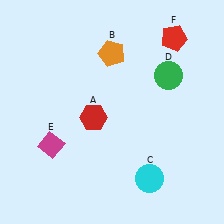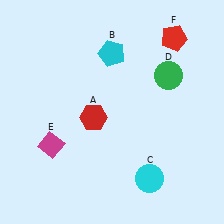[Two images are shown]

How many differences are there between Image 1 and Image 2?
There is 1 difference between the two images.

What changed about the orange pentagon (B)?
In Image 1, B is orange. In Image 2, it changed to cyan.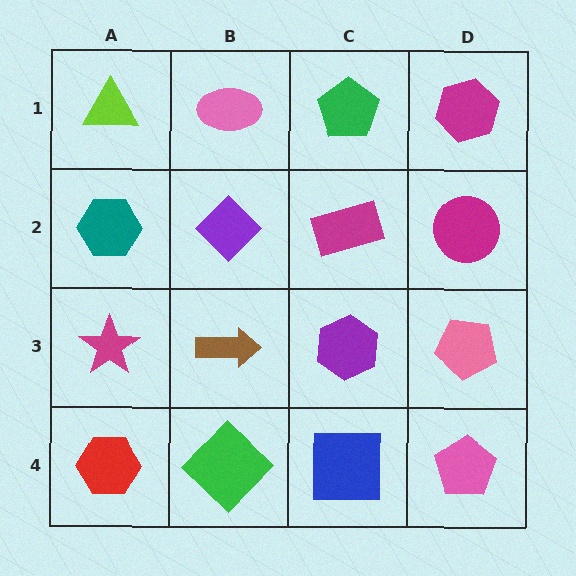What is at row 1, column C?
A green pentagon.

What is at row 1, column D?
A magenta hexagon.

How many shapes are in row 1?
4 shapes.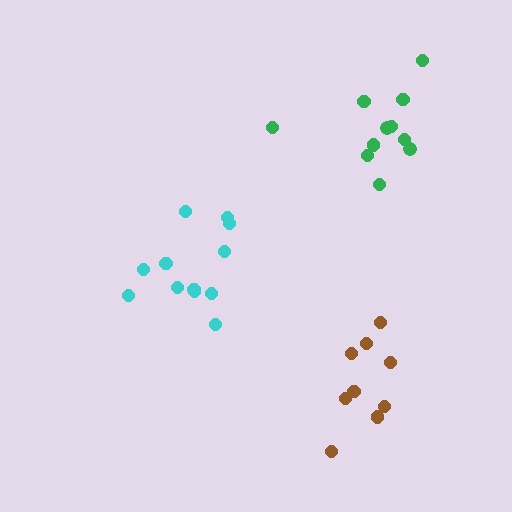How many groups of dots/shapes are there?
There are 3 groups.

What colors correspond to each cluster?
The clusters are colored: cyan, green, brown.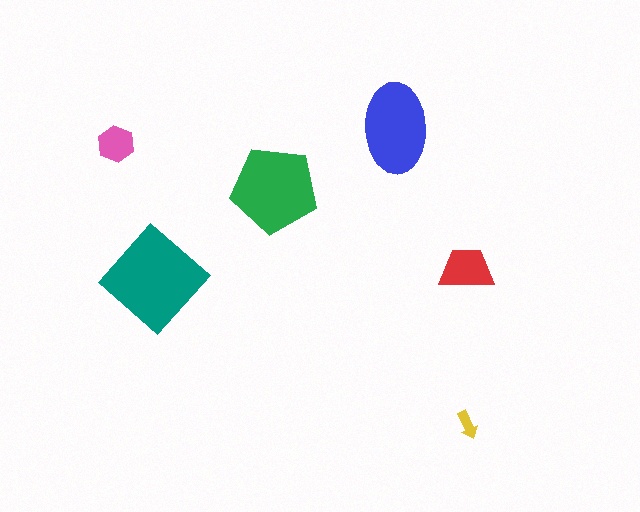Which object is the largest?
The teal diamond.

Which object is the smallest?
The yellow arrow.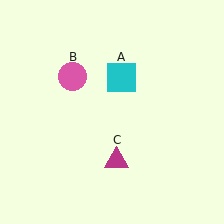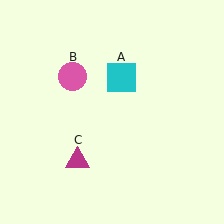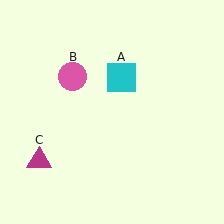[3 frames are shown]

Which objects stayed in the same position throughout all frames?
Cyan square (object A) and pink circle (object B) remained stationary.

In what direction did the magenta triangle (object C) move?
The magenta triangle (object C) moved left.